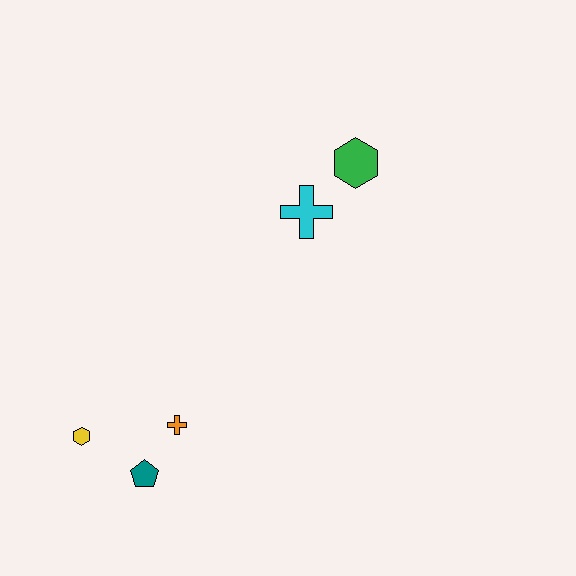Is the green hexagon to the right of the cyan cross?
Yes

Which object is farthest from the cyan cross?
The yellow hexagon is farthest from the cyan cross.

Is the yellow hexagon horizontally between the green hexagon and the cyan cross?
No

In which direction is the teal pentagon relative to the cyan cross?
The teal pentagon is below the cyan cross.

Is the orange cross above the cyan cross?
No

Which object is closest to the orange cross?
The teal pentagon is closest to the orange cross.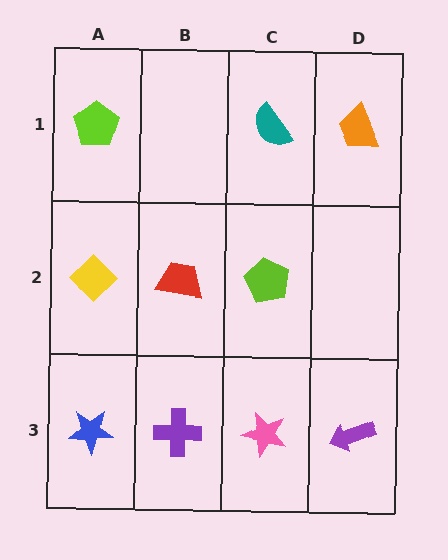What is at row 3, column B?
A purple cross.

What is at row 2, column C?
A lime pentagon.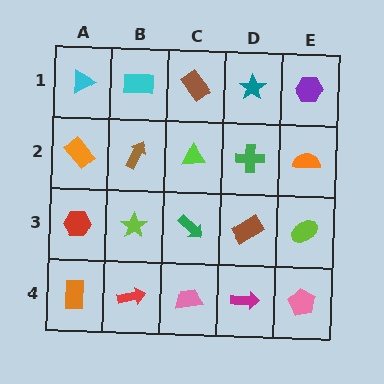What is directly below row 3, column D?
A magenta arrow.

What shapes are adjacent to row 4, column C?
A green arrow (row 3, column C), a red arrow (row 4, column B), a magenta arrow (row 4, column D).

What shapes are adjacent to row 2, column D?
A teal star (row 1, column D), a brown rectangle (row 3, column D), a lime triangle (row 2, column C), an orange semicircle (row 2, column E).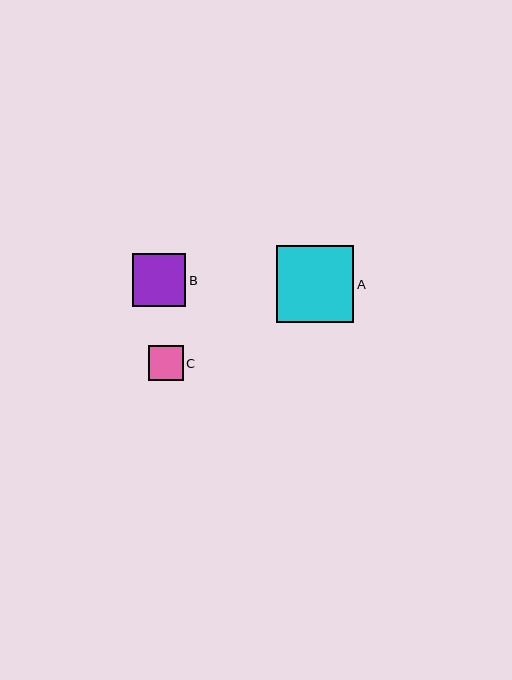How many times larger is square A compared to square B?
Square A is approximately 1.5 times the size of square B.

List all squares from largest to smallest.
From largest to smallest: A, B, C.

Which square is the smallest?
Square C is the smallest with a size of approximately 34 pixels.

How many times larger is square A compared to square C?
Square A is approximately 2.2 times the size of square C.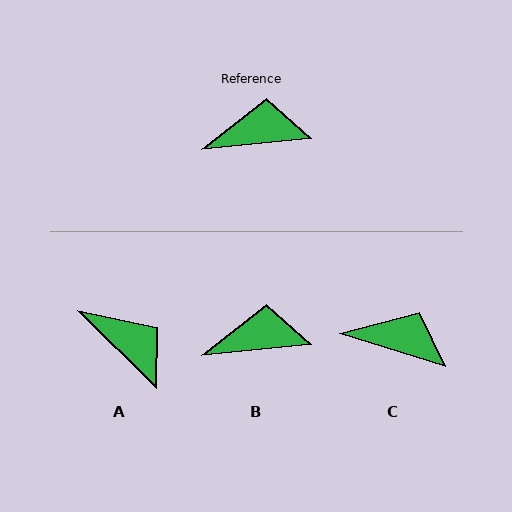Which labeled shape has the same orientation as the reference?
B.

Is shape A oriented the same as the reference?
No, it is off by about 50 degrees.